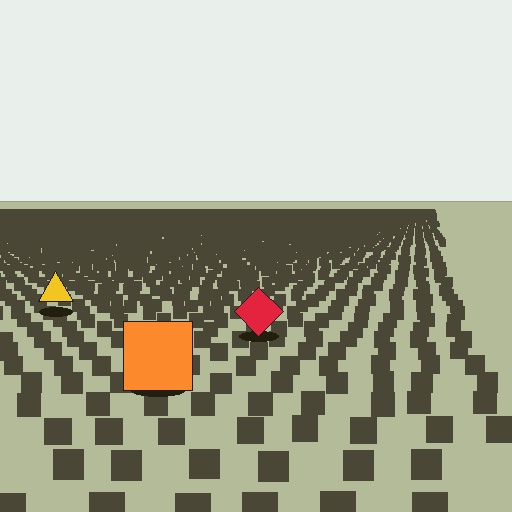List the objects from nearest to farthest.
From nearest to farthest: the orange square, the red diamond, the yellow triangle.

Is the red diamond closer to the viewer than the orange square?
No. The orange square is closer — you can tell from the texture gradient: the ground texture is coarser near it.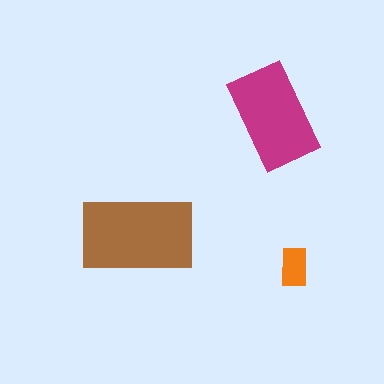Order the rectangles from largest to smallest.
the brown one, the magenta one, the orange one.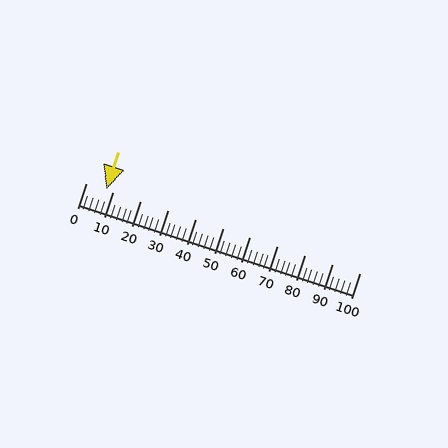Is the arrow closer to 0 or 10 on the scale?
The arrow is closer to 10.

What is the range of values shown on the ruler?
The ruler shows values from 0 to 100.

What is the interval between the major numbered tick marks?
The major tick marks are spaced 10 units apart.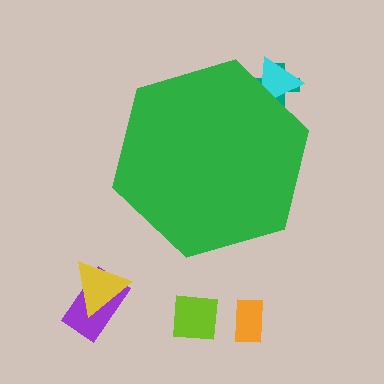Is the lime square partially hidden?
No, the lime square is fully visible.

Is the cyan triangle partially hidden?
Yes, the cyan triangle is partially hidden behind the green hexagon.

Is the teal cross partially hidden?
Yes, the teal cross is partially hidden behind the green hexagon.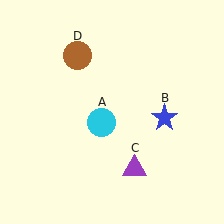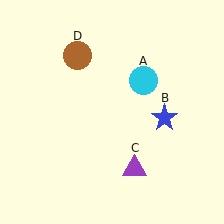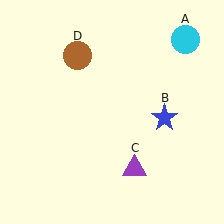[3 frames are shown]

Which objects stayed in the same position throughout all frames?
Blue star (object B) and purple triangle (object C) and brown circle (object D) remained stationary.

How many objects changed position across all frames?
1 object changed position: cyan circle (object A).